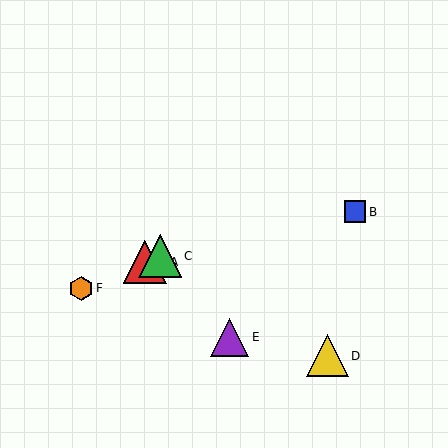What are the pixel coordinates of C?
Object C is at (160, 256).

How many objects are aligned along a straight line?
3 objects (A, C, F) are aligned along a straight line.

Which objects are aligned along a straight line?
Objects A, C, F are aligned along a straight line.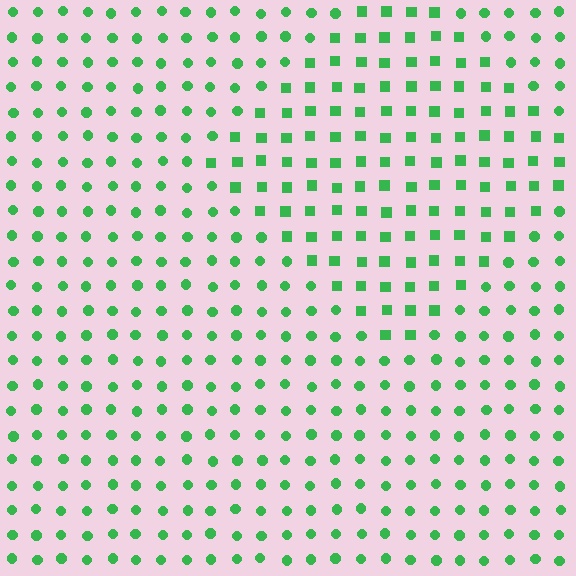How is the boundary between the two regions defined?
The boundary is defined by a change in element shape: squares inside vs. circles outside. All elements share the same color and spacing.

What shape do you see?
I see a diamond.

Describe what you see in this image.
The image is filled with small green elements arranged in a uniform grid. A diamond-shaped region contains squares, while the surrounding area contains circles. The boundary is defined purely by the change in element shape.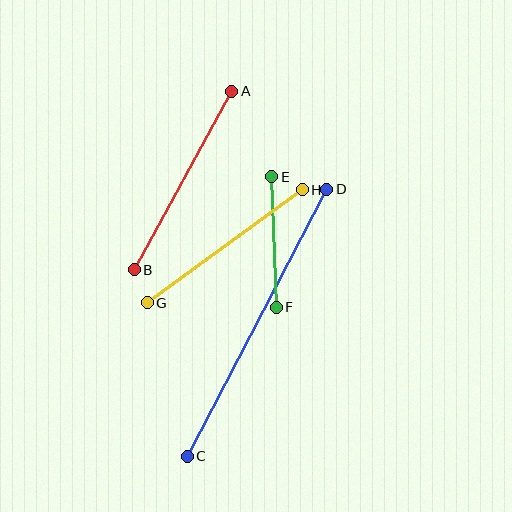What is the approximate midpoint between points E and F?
The midpoint is at approximately (274, 242) pixels.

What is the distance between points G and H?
The distance is approximately 192 pixels.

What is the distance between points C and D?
The distance is approximately 301 pixels.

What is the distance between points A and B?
The distance is approximately 203 pixels.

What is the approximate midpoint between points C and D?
The midpoint is at approximately (257, 323) pixels.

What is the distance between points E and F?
The distance is approximately 131 pixels.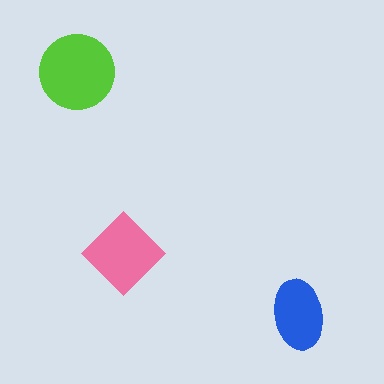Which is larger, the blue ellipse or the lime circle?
The lime circle.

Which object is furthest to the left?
The lime circle is leftmost.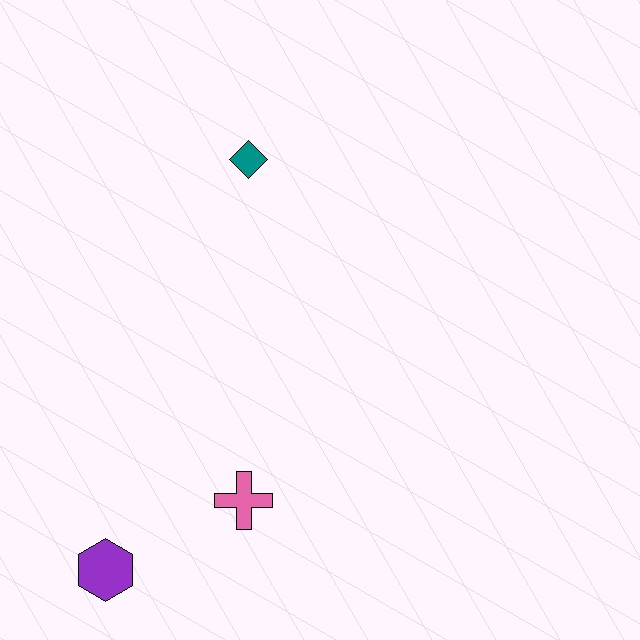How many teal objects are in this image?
There is 1 teal object.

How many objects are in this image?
There are 3 objects.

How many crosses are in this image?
There is 1 cross.